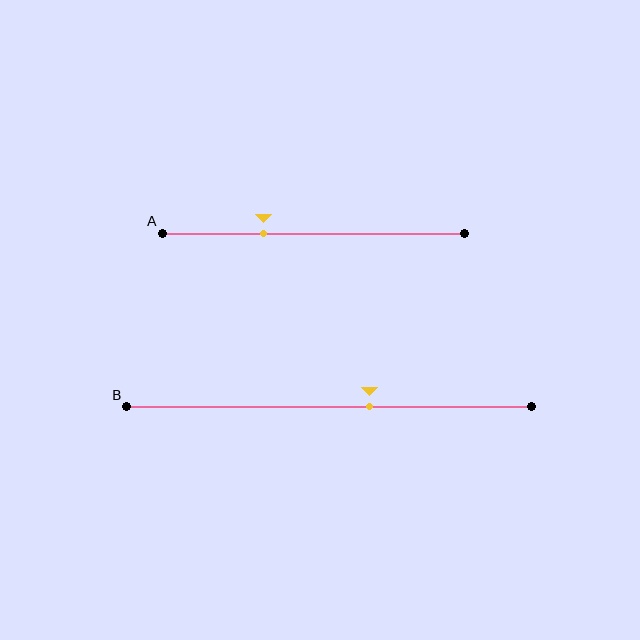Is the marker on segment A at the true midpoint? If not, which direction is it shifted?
No, the marker on segment A is shifted to the left by about 17% of the segment length.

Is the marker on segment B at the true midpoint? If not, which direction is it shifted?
No, the marker on segment B is shifted to the right by about 10% of the segment length.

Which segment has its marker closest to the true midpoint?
Segment B has its marker closest to the true midpoint.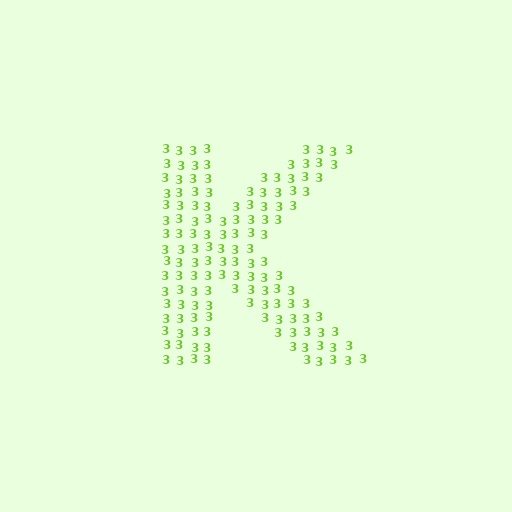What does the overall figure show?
The overall figure shows the letter K.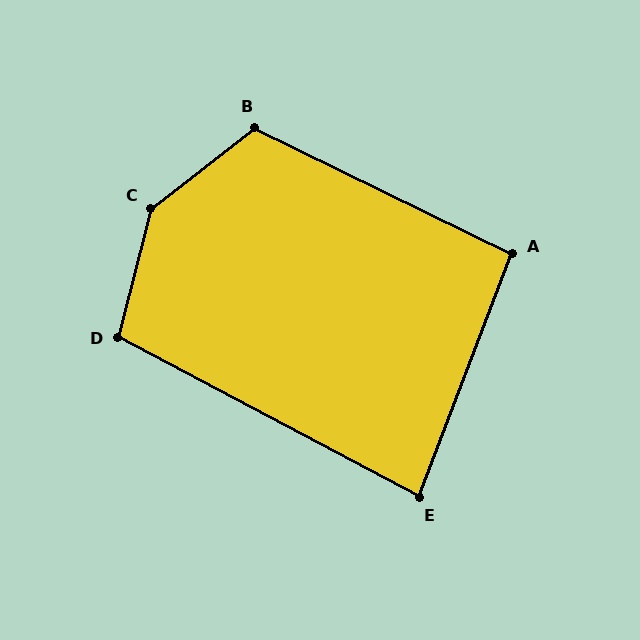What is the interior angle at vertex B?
Approximately 116 degrees (obtuse).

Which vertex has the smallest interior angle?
E, at approximately 83 degrees.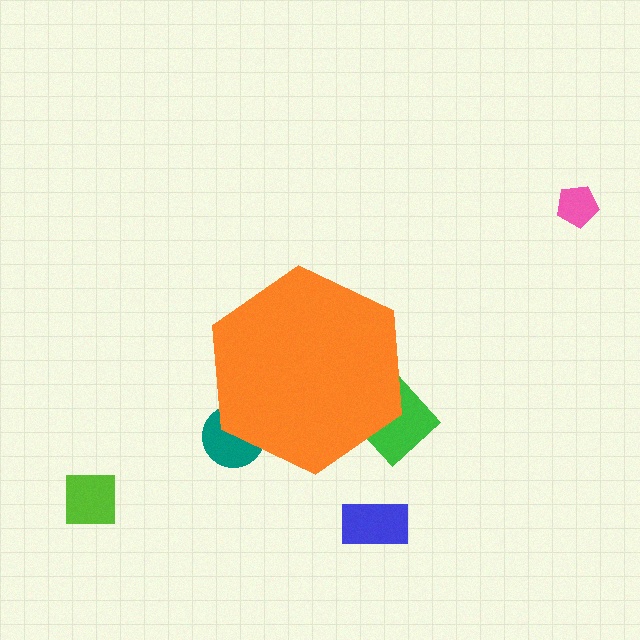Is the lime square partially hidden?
No, the lime square is fully visible.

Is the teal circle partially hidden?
Yes, the teal circle is partially hidden behind the orange hexagon.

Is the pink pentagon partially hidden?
No, the pink pentagon is fully visible.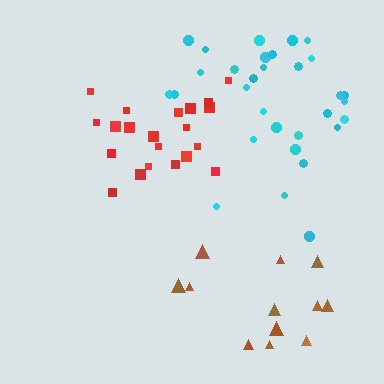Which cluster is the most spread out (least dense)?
Brown.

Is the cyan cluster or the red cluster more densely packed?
Cyan.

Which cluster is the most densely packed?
Cyan.